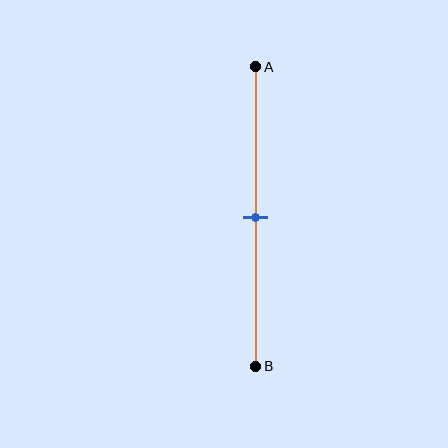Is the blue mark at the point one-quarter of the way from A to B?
No, the mark is at about 50% from A, not at the 25% one-quarter point.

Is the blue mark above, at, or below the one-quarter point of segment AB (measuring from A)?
The blue mark is below the one-quarter point of segment AB.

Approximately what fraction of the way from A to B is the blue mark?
The blue mark is approximately 50% of the way from A to B.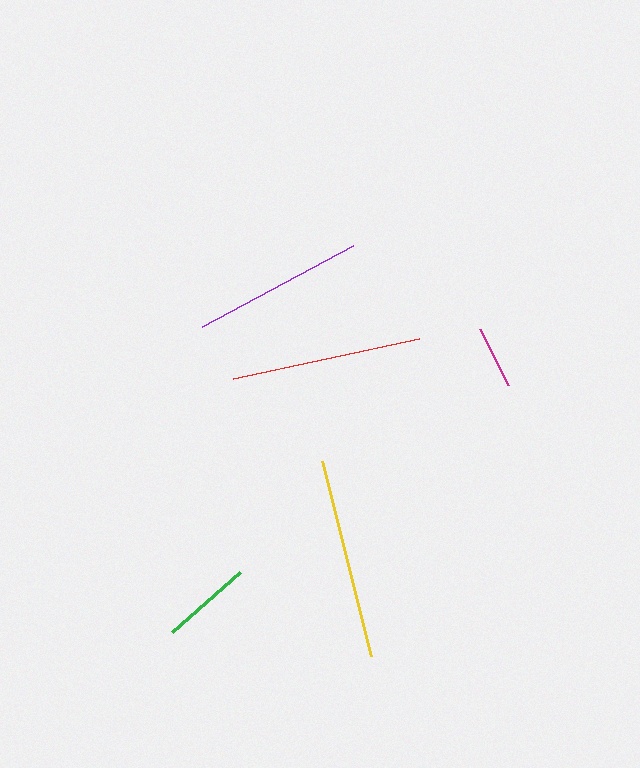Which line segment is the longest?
The yellow line is the longest at approximately 201 pixels.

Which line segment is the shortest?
The magenta line is the shortest at approximately 63 pixels.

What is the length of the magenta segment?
The magenta segment is approximately 63 pixels long.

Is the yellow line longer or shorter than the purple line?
The yellow line is longer than the purple line.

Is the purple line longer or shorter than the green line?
The purple line is longer than the green line.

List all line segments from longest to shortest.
From longest to shortest: yellow, red, purple, green, magenta.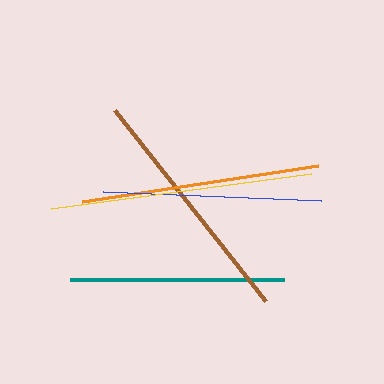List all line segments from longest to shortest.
From longest to shortest: yellow, brown, orange, blue, teal.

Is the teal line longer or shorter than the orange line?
The orange line is longer than the teal line.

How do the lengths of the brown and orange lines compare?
The brown and orange lines are approximately the same length.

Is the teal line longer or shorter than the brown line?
The brown line is longer than the teal line.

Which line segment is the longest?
The yellow line is the longest at approximately 263 pixels.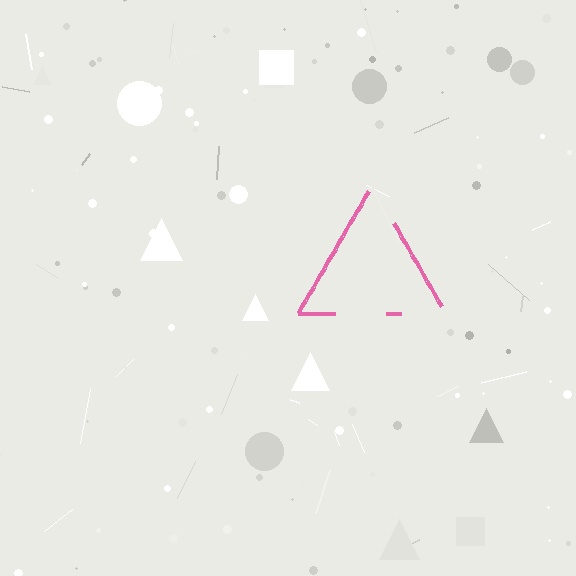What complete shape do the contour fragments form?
The contour fragments form a triangle.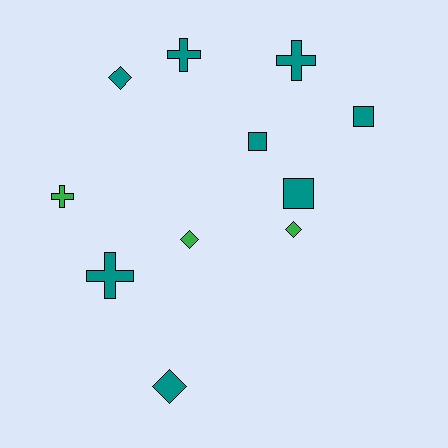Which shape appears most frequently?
Diamond, with 4 objects.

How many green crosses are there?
There is 1 green cross.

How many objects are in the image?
There are 11 objects.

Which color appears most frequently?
Teal, with 8 objects.